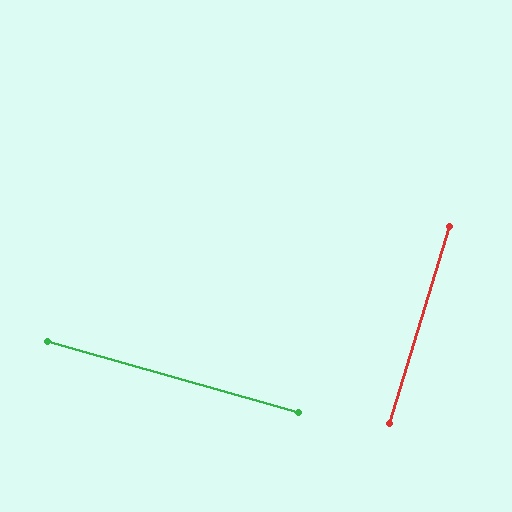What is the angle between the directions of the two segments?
Approximately 89 degrees.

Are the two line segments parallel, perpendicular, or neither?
Perpendicular — they meet at approximately 89°.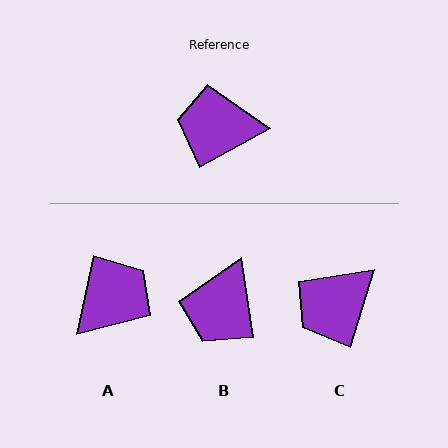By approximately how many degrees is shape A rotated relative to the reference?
Approximately 131 degrees clockwise.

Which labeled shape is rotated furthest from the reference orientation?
A, about 131 degrees away.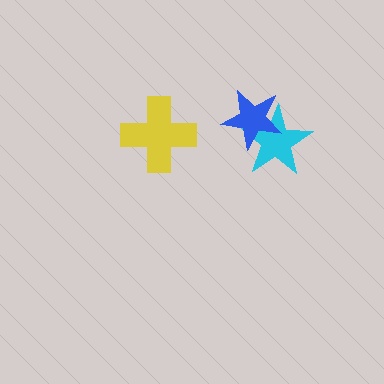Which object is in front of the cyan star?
The blue star is in front of the cyan star.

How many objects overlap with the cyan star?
1 object overlaps with the cyan star.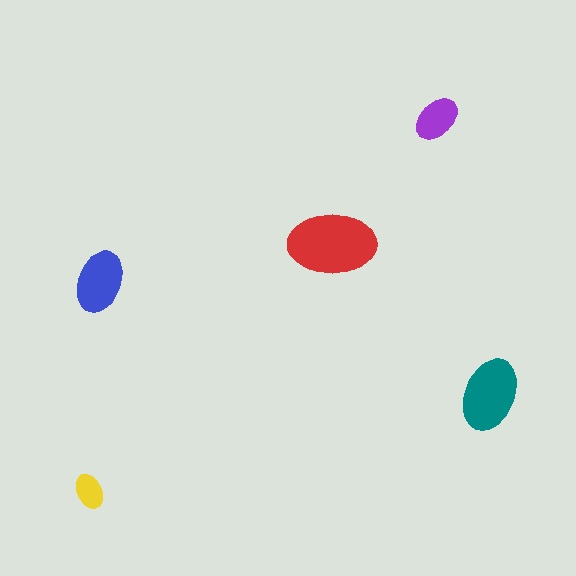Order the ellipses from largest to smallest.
the red one, the teal one, the blue one, the purple one, the yellow one.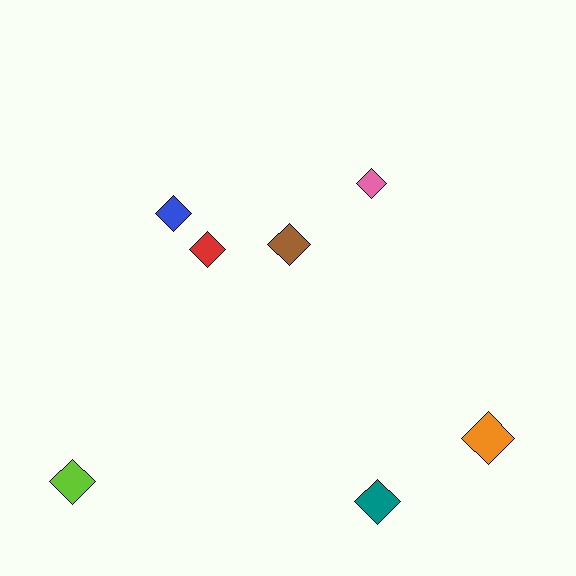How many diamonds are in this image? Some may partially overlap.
There are 7 diamonds.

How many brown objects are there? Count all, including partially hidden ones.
There is 1 brown object.